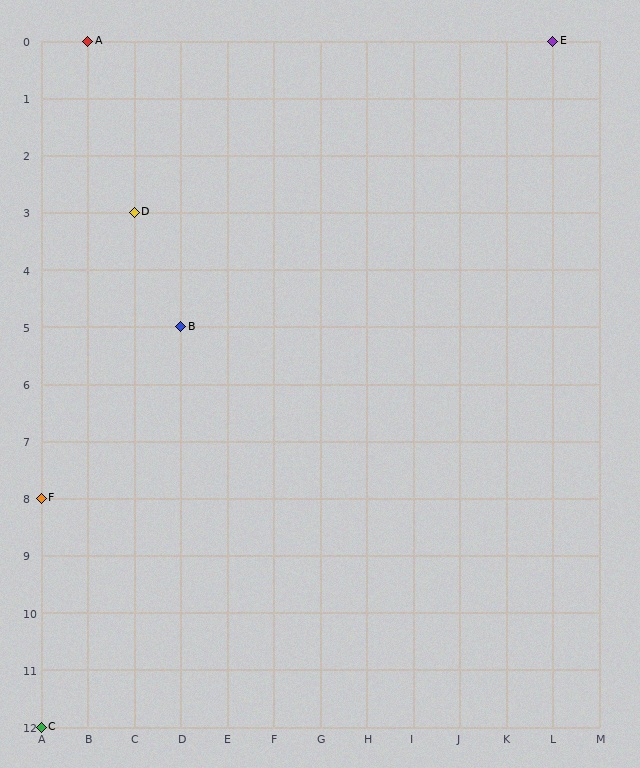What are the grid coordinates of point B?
Point B is at grid coordinates (D, 5).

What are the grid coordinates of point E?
Point E is at grid coordinates (L, 0).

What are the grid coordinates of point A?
Point A is at grid coordinates (B, 0).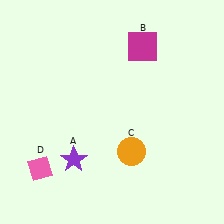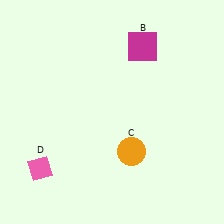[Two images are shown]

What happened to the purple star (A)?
The purple star (A) was removed in Image 2. It was in the bottom-left area of Image 1.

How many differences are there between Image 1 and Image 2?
There is 1 difference between the two images.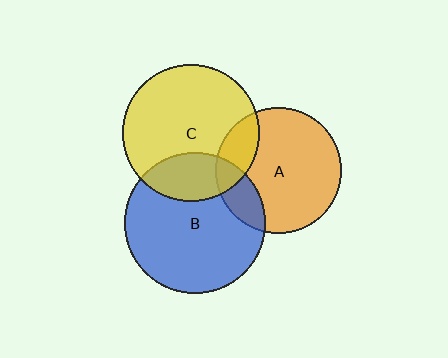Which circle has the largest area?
Circle B (blue).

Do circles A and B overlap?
Yes.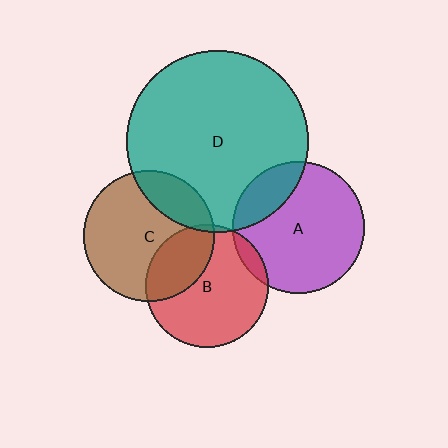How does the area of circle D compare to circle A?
Approximately 1.9 times.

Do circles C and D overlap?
Yes.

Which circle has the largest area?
Circle D (teal).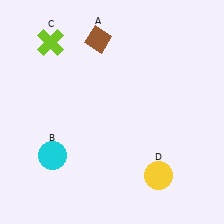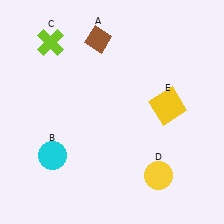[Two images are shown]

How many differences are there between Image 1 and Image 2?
There is 1 difference between the two images.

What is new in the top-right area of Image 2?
A yellow square (E) was added in the top-right area of Image 2.